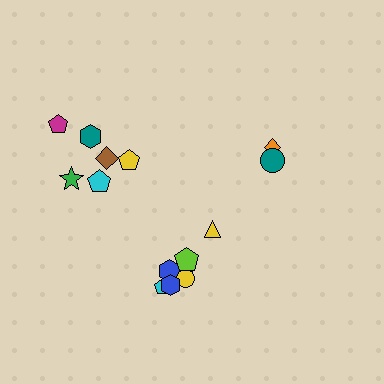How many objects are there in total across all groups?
There are 16 objects.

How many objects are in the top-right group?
There are 3 objects.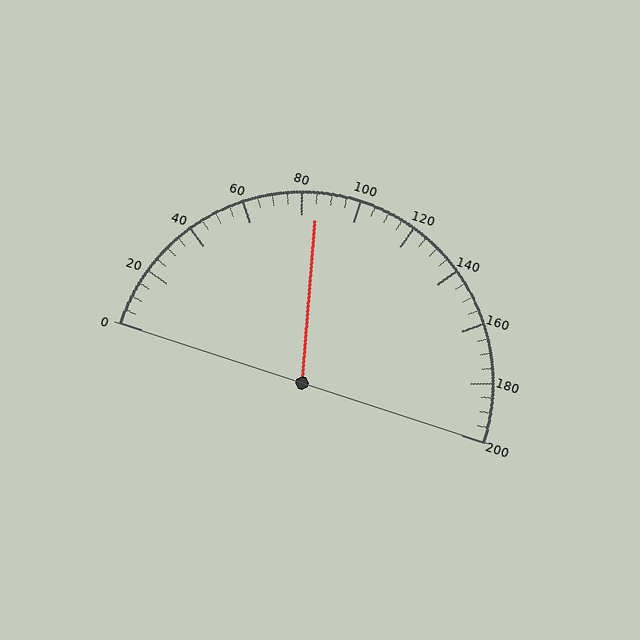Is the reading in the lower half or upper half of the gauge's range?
The reading is in the lower half of the range (0 to 200).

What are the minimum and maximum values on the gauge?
The gauge ranges from 0 to 200.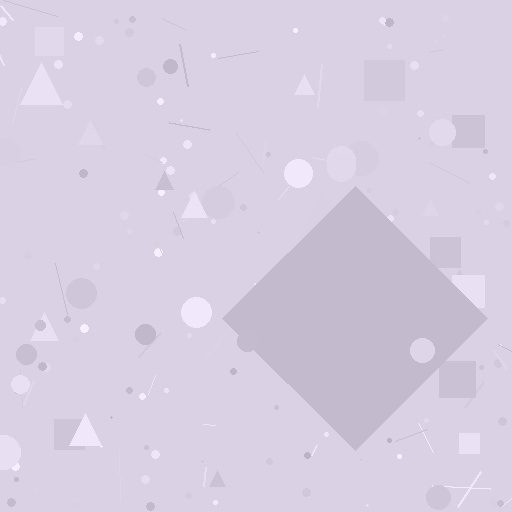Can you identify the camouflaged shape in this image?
The camouflaged shape is a diamond.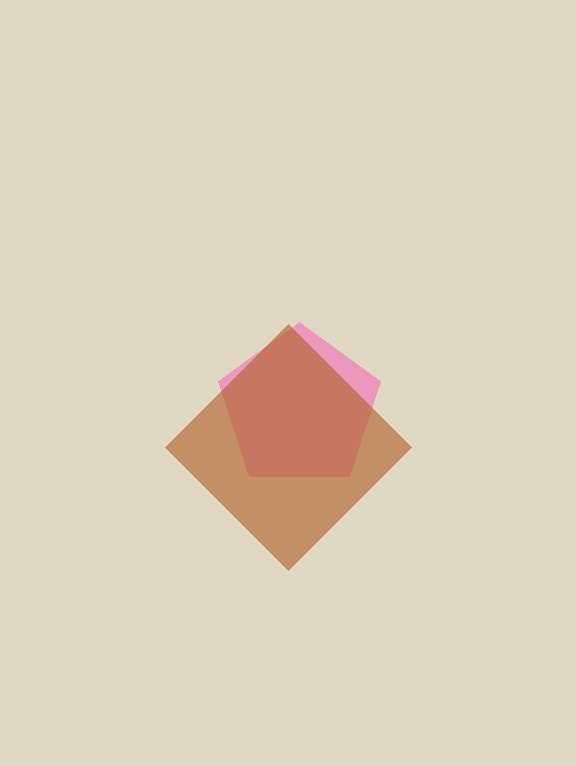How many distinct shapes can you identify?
There are 2 distinct shapes: a pink pentagon, a brown diamond.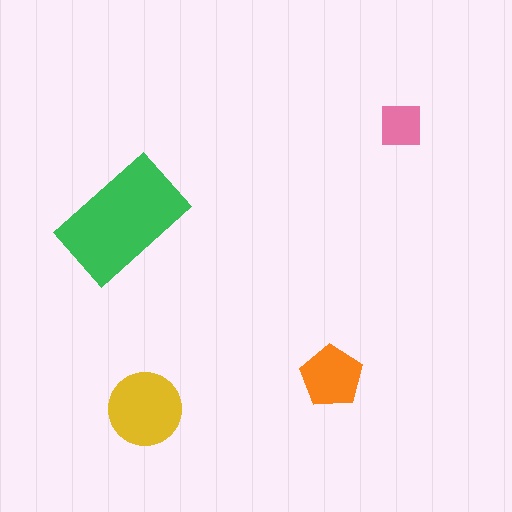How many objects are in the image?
There are 4 objects in the image.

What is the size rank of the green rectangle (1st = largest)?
1st.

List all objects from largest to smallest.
The green rectangle, the yellow circle, the orange pentagon, the pink square.